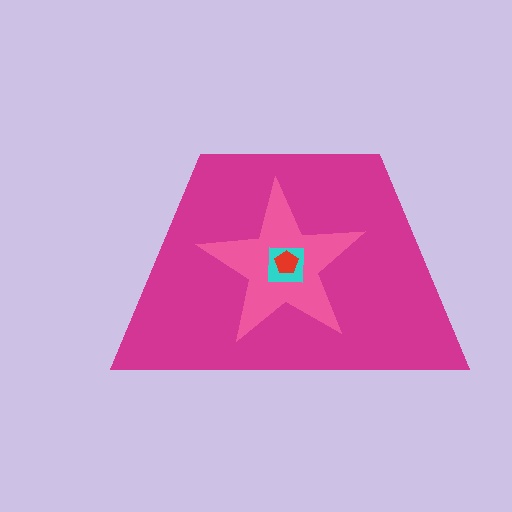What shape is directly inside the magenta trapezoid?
The pink star.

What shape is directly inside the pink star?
The cyan square.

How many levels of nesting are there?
4.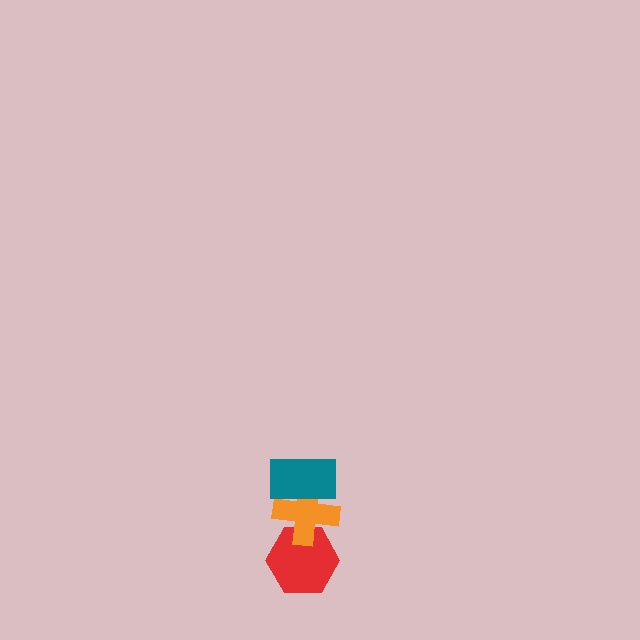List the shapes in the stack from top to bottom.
From top to bottom: the teal rectangle, the orange cross, the red hexagon.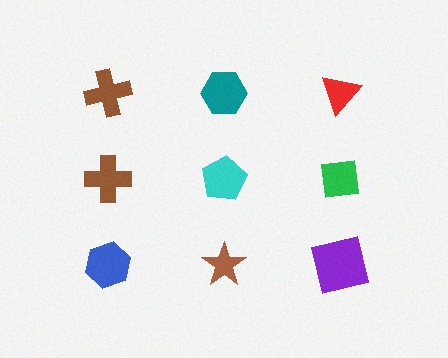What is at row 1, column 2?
A teal hexagon.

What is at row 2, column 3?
A green square.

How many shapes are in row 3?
3 shapes.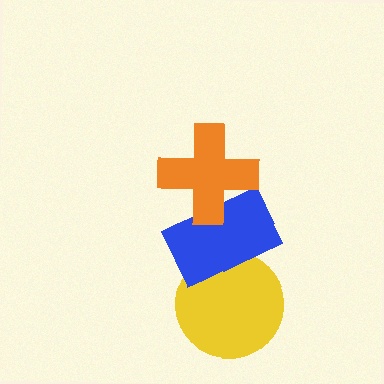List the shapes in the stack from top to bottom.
From top to bottom: the orange cross, the blue rectangle, the yellow circle.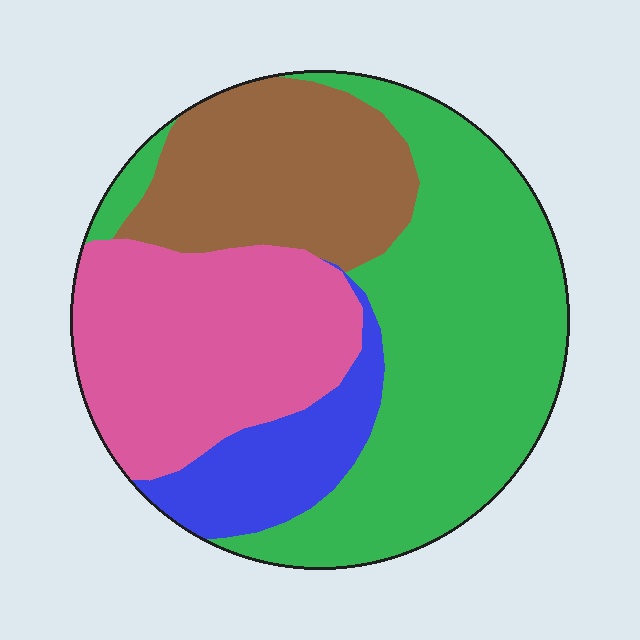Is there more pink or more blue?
Pink.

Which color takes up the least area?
Blue, at roughly 10%.